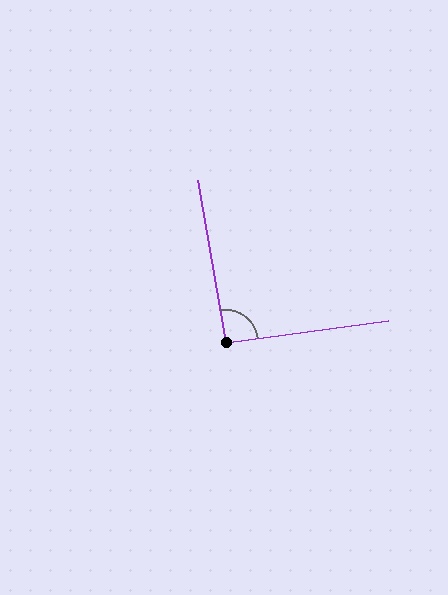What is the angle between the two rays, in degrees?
Approximately 92 degrees.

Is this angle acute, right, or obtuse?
It is approximately a right angle.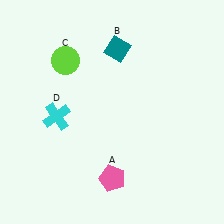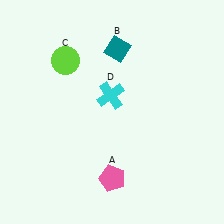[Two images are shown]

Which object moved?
The cyan cross (D) moved right.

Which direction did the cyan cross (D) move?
The cyan cross (D) moved right.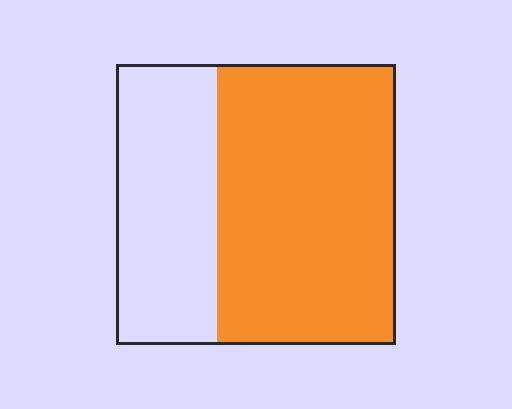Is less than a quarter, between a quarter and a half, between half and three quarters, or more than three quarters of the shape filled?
Between half and three quarters.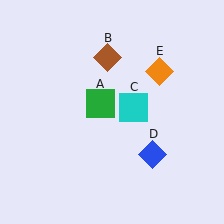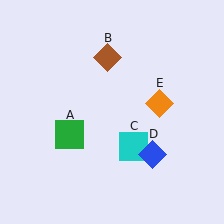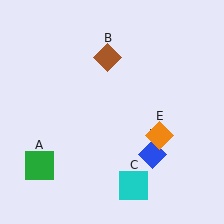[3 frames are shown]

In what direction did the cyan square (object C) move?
The cyan square (object C) moved down.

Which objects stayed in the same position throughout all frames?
Brown diamond (object B) and blue diamond (object D) remained stationary.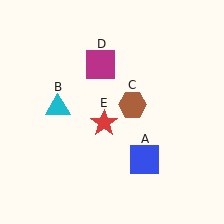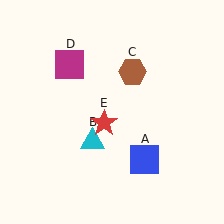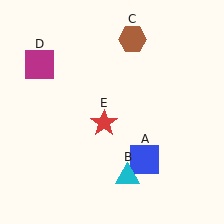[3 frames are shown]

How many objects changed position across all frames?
3 objects changed position: cyan triangle (object B), brown hexagon (object C), magenta square (object D).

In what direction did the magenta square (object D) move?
The magenta square (object D) moved left.